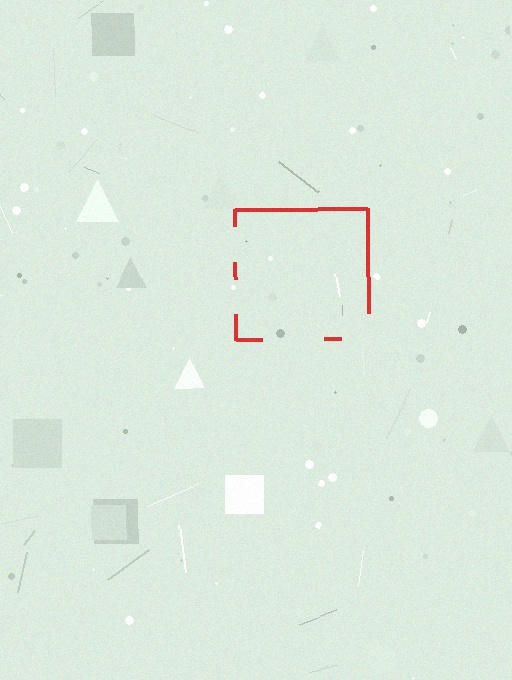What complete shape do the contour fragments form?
The contour fragments form a square.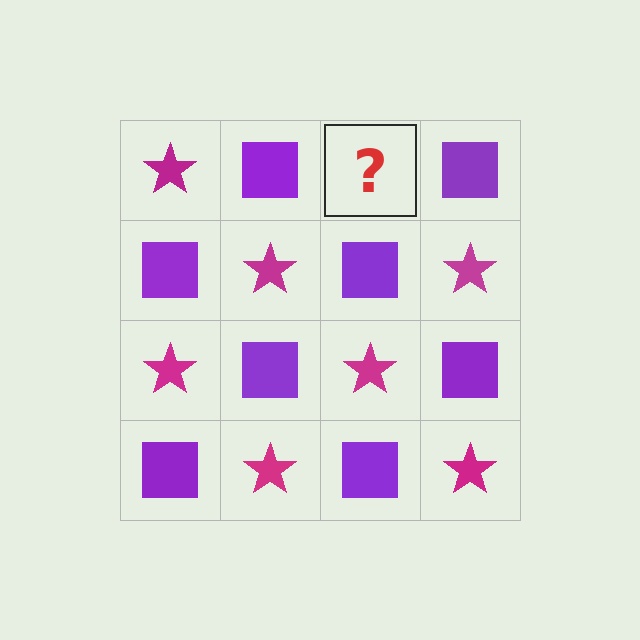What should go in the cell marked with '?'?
The missing cell should contain a magenta star.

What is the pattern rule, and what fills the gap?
The rule is that it alternates magenta star and purple square in a checkerboard pattern. The gap should be filled with a magenta star.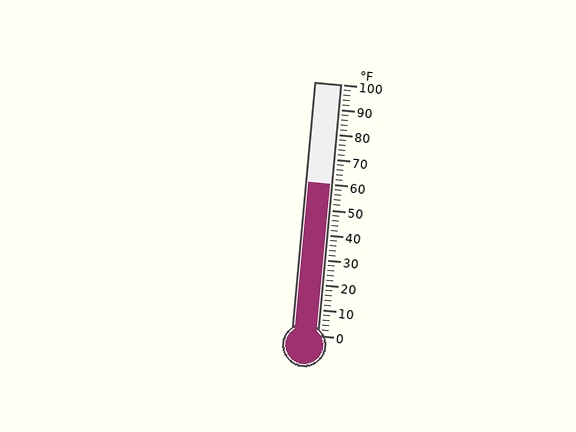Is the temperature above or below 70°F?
The temperature is below 70°F.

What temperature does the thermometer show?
The thermometer shows approximately 60°F.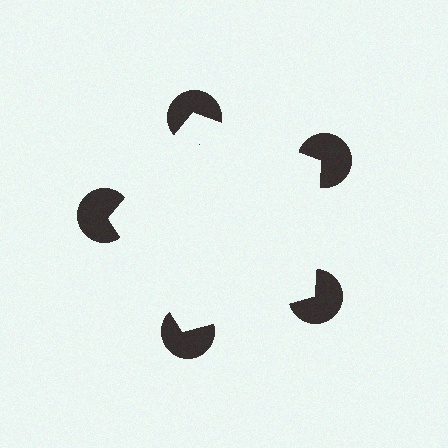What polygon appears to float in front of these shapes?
An illusory pentagon — its edges are inferred from the aligned wedge cuts in the pac-man discs, not physically drawn.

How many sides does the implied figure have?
5 sides.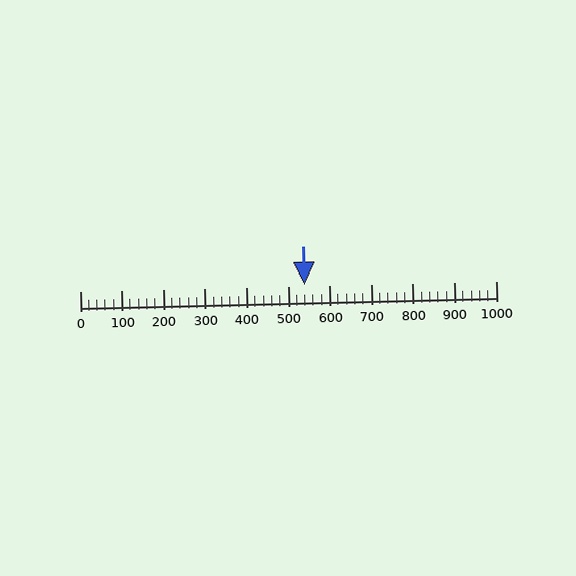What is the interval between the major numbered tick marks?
The major tick marks are spaced 100 units apart.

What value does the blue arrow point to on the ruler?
The blue arrow points to approximately 540.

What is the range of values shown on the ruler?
The ruler shows values from 0 to 1000.